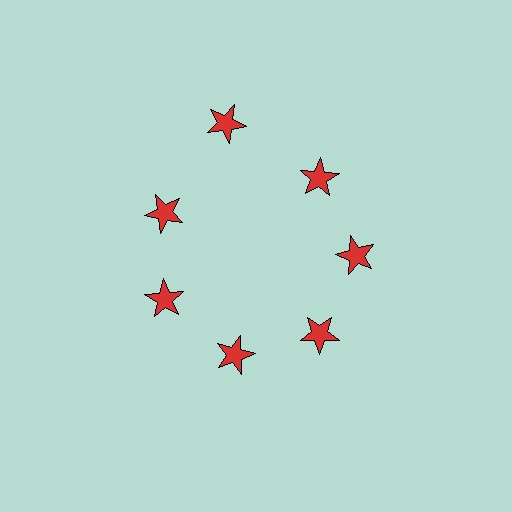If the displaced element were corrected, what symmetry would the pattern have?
It would have 7-fold rotational symmetry — the pattern would map onto itself every 51 degrees.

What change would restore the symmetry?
The symmetry would be restored by moving it inward, back onto the ring so that all 7 stars sit at equal angles and equal distance from the center.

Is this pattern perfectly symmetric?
No. The 7 red stars are arranged in a ring, but one element near the 12 o'clock position is pushed outward from the center, breaking the 7-fold rotational symmetry.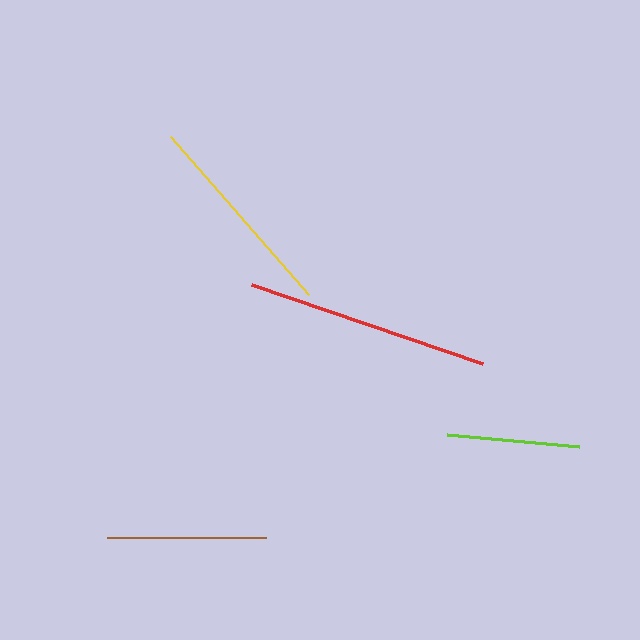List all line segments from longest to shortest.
From longest to shortest: red, yellow, brown, lime.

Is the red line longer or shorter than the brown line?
The red line is longer than the brown line.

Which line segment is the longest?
The red line is the longest at approximately 244 pixels.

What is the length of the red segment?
The red segment is approximately 244 pixels long.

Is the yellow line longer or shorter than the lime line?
The yellow line is longer than the lime line.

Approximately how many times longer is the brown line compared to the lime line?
The brown line is approximately 1.2 times the length of the lime line.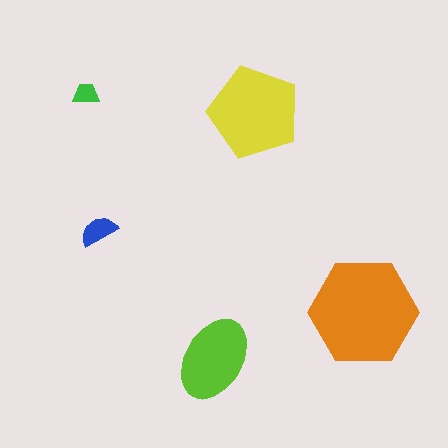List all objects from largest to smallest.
The orange hexagon, the yellow pentagon, the lime ellipse, the blue semicircle, the green trapezoid.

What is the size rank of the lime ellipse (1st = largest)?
3rd.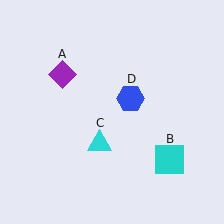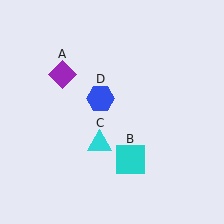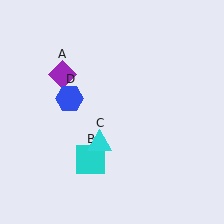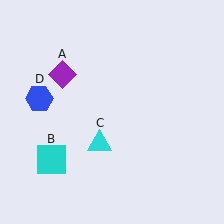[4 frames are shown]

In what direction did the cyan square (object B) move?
The cyan square (object B) moved left.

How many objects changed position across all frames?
2 objects changed position: cyan square (object B), blue hexagon (object D).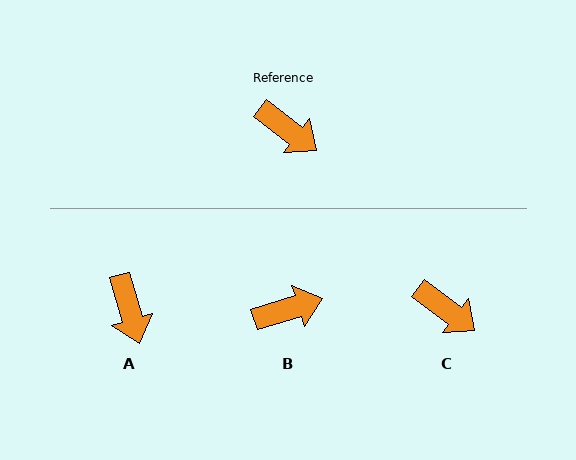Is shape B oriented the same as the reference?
No, it is off by about 54 degrees.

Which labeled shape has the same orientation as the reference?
C.